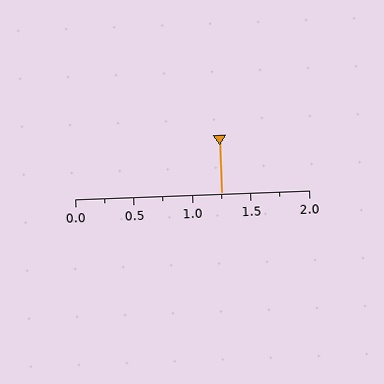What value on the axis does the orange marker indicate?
The marker indicates approximately 1.25.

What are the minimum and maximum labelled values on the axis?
The axis runs from 0.0 to 2.0.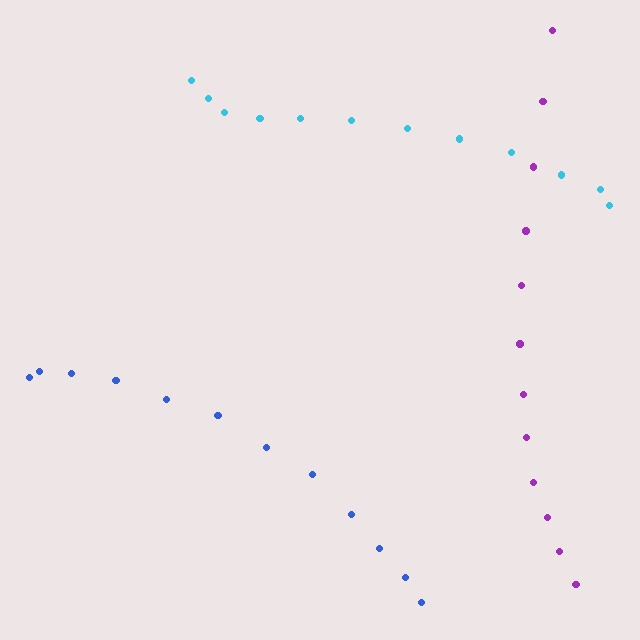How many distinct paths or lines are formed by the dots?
There are 3 distinct paths.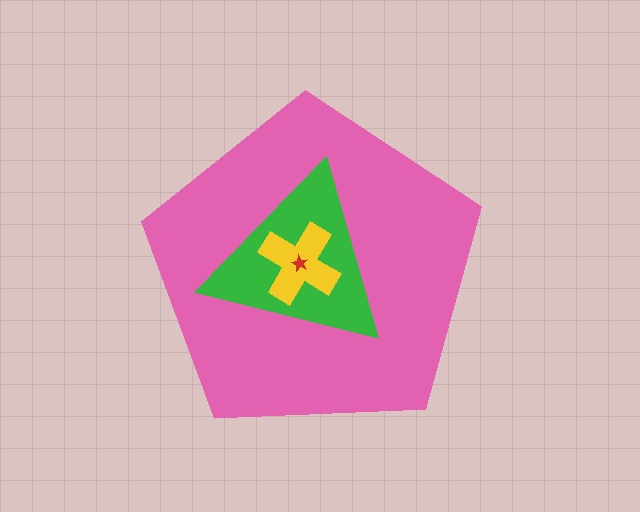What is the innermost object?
The red star.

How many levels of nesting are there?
4.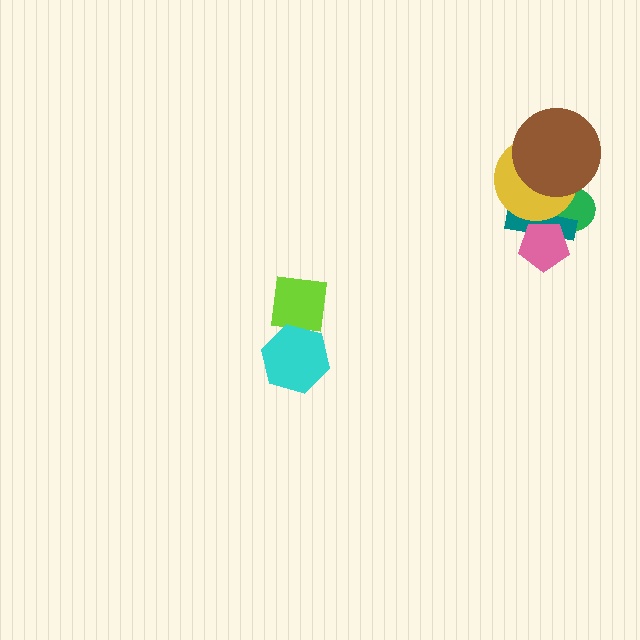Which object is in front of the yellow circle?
The brown circle is in front of the yellow circle.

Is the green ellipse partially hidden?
Yes, it is partially covered by another shape.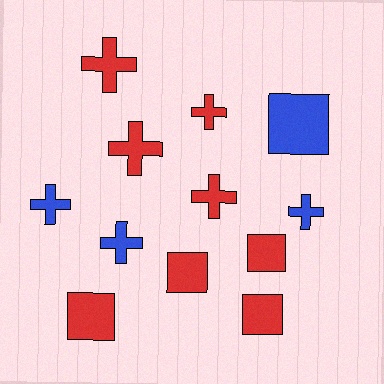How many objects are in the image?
There are 12 objects.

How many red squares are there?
There are 4 red squares.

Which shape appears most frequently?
Cross, with 7 objects.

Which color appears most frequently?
Red, with 8 objects.